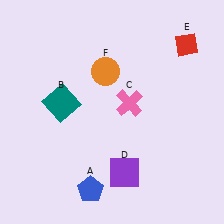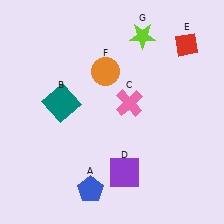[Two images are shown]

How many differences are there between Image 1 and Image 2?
There is 1 difference between the two images.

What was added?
A lime star (G) was added in Image 2.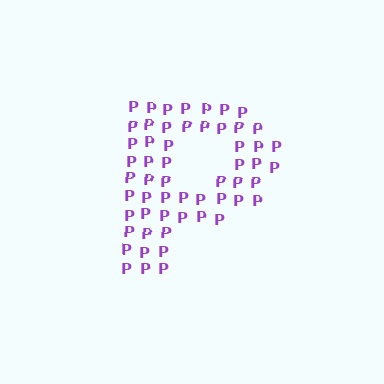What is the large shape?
The large shape is the letter P.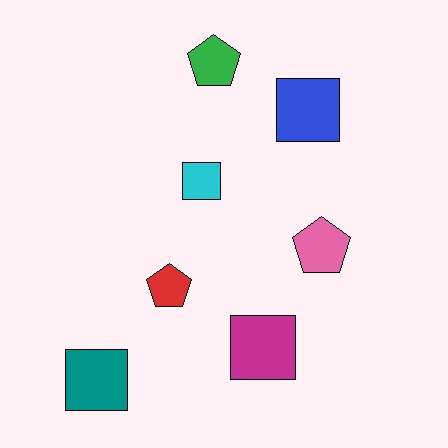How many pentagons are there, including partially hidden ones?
There are 3 pentagons.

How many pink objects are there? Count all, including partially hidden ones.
There is 1 pink object.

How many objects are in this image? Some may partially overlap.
There are 7 objects.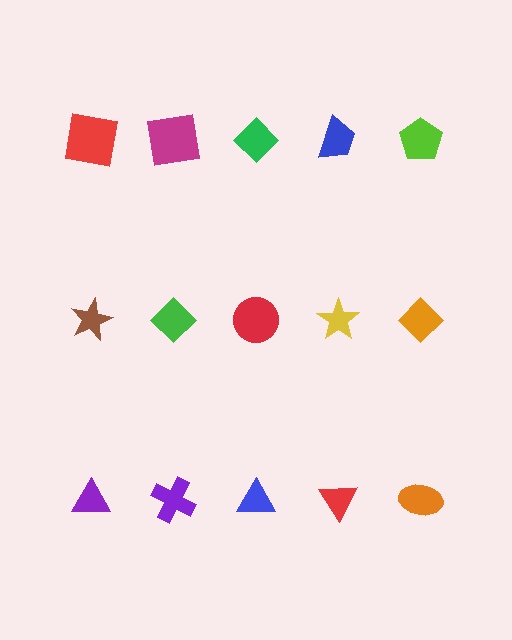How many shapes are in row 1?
5 shapes.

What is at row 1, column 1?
A red square.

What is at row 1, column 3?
A green diamond.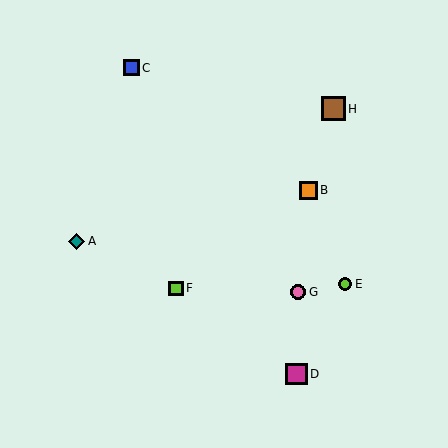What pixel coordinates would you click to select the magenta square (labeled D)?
Click at (296, 374) to select the magenta square D.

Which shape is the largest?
The brown square (labeled H) is the largest.